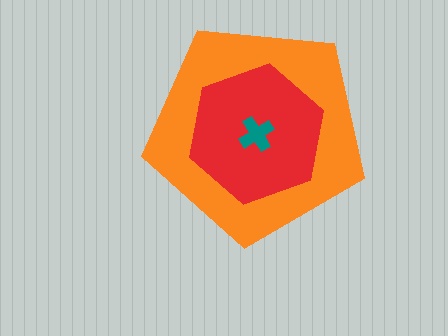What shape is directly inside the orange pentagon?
The red hexagon.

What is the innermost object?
The teal cross.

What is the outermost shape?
The orange pentagon.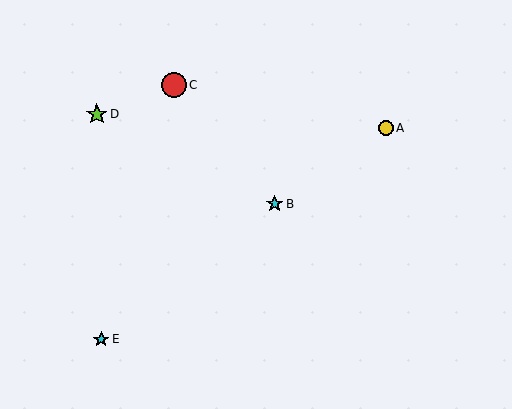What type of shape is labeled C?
Shape C is a red circle.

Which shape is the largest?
The red circle (labeled C) is the largest.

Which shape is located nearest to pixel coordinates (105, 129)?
The lime star (labeled D) at (97, 114) is nearest to that location.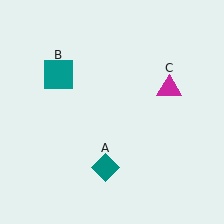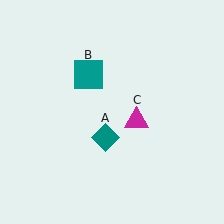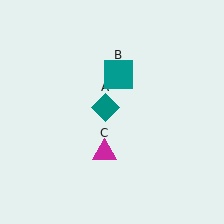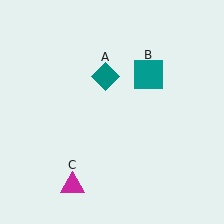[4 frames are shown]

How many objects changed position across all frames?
3 objects changed position: teal diamond (object A), teal square (object B), magenta triangle (object C).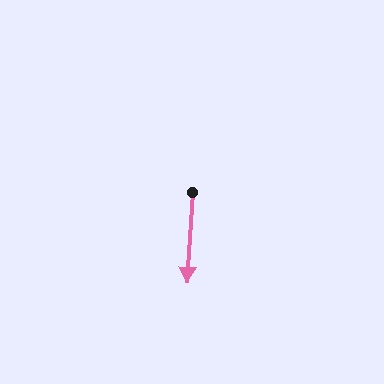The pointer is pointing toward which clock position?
Roughly 6 o'clock.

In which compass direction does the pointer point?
South.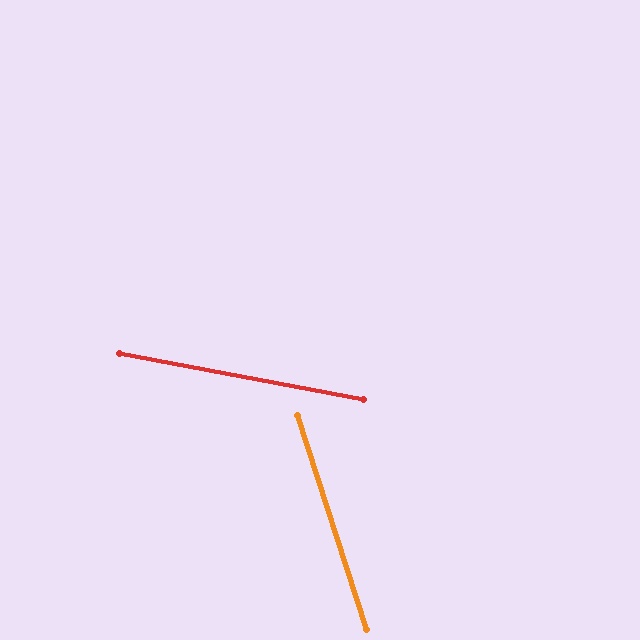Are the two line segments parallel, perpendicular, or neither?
Neither parallel nor perpendicular — they differ by about 61°.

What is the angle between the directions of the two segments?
Approximately 61 degrees.